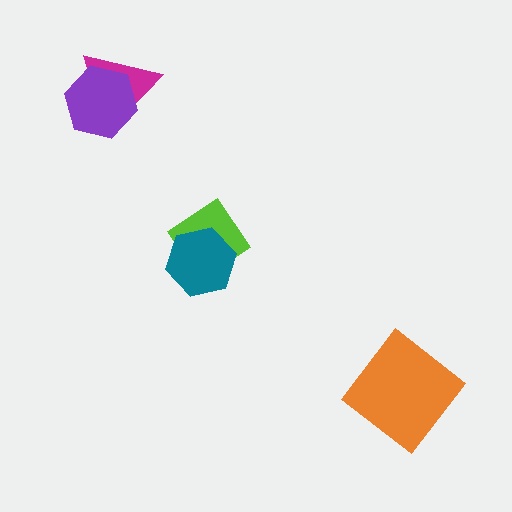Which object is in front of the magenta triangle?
The purple hexagon is in front of the magenta triangle.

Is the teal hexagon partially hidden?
No, no other shape covers it.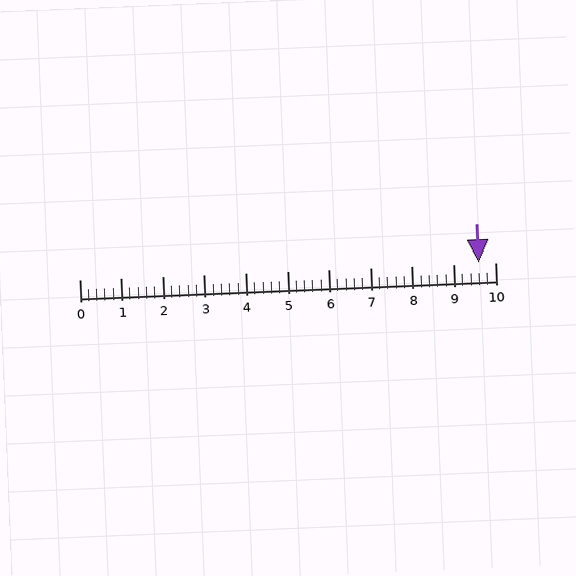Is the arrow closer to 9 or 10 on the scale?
The arrow is closer to 10.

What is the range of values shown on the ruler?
The ruler shows values from 0 to 10.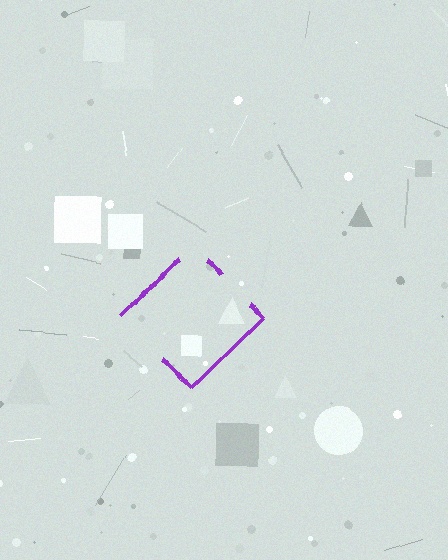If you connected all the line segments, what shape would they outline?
They would outline a diamond.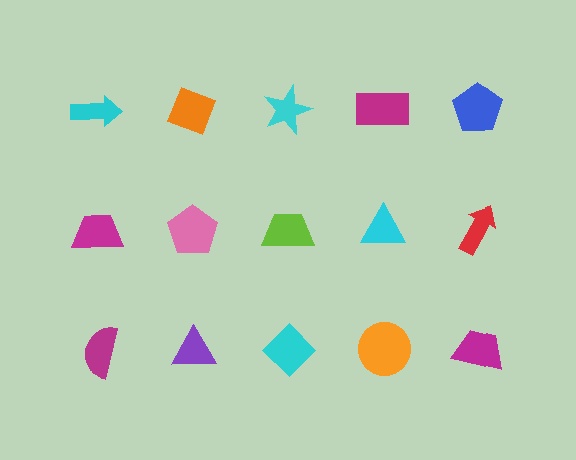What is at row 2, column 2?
A pink pentagon.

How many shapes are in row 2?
5 shapes.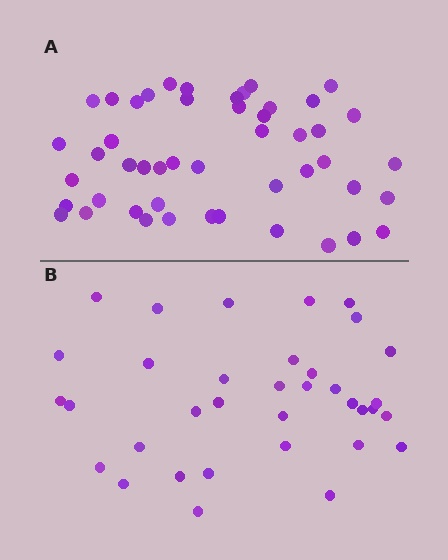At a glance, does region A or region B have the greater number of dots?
Region A (the top region) has more dots.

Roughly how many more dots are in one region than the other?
Region A has approximately 15 more dots than region B.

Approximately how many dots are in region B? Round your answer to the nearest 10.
About 40 dots. (The exact count is 35, which rounds to 40.)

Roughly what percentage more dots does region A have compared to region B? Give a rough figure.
About 35% more.